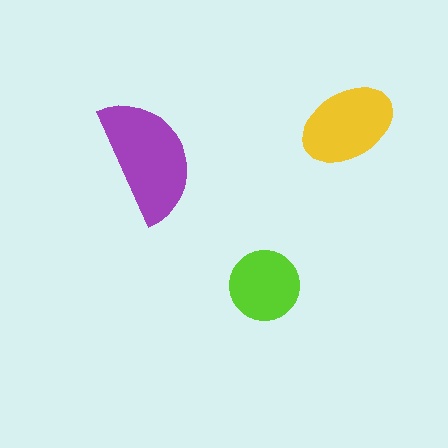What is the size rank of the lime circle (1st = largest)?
3rd.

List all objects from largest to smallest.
The purple semicircle, the yellow ellipse, the lime circle.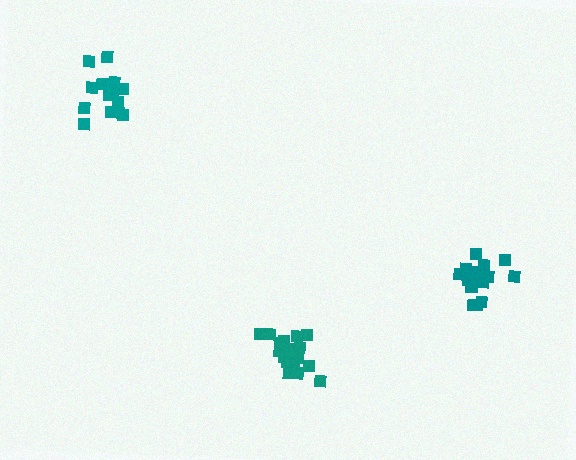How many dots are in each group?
Group 1: 20 dots, Group 2: 15 dots, Group 3: 17 dots (52 total).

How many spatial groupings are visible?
There are 3 spatial groupings.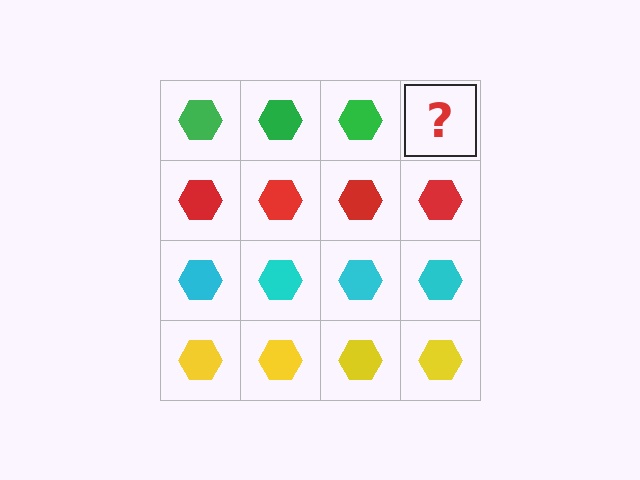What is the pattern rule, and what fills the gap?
The rule is that each row has a consistent color. The gap should be filled with a green hexagon.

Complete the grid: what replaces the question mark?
The question mark should be replaced with a green hexagon.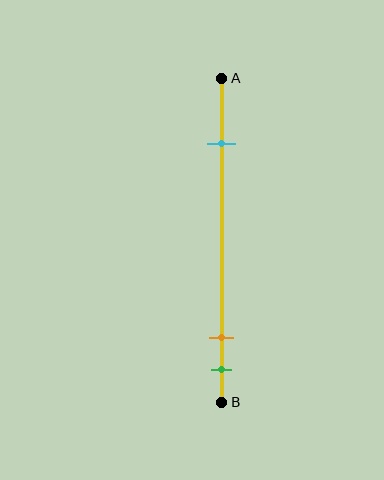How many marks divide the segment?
There are 3 marks dividing the segment.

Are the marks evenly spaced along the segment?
No, the marks are not evenly spaced.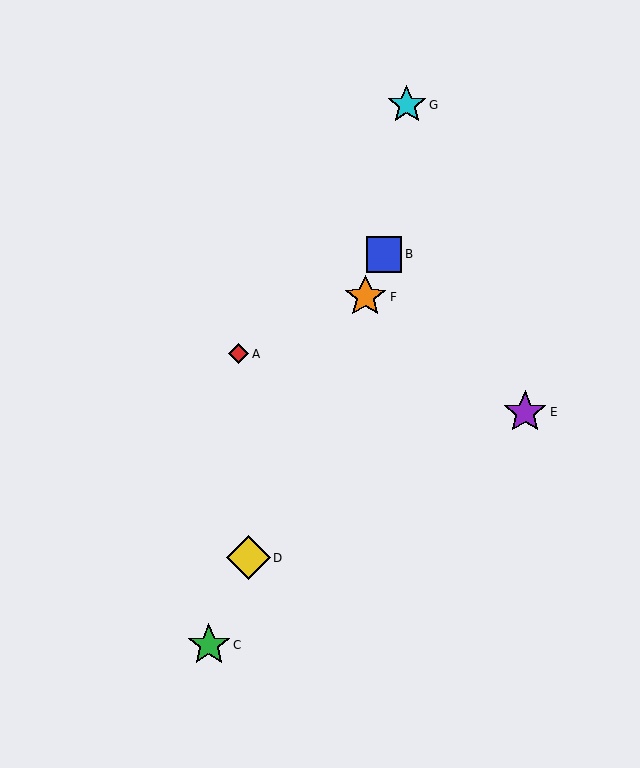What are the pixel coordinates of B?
Object B is at (384, 254).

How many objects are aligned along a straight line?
4 objects (B, C, D, F) are aligned along a straight line.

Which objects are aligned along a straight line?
Objects B, C, D, F are aligned along a straight line.